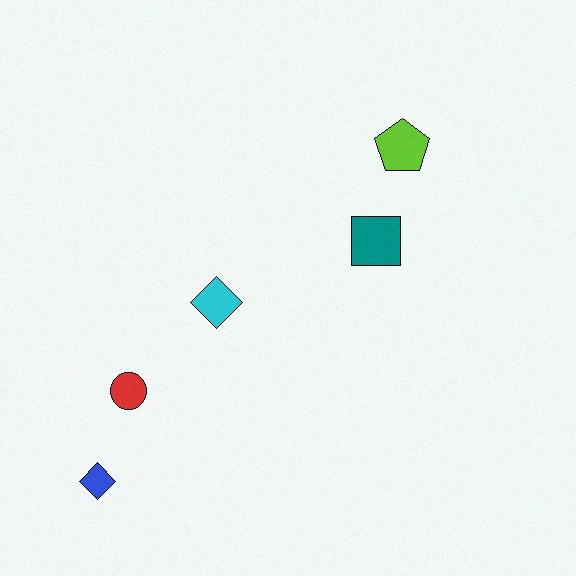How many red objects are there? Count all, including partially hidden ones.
There is 1 red object.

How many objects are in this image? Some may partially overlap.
There are 5 objects.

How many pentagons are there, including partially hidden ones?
There is 1 pentagon.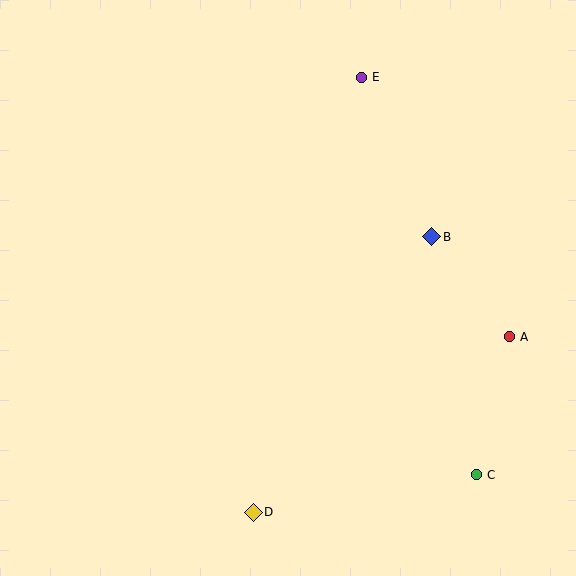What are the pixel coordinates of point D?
Point D is at (253, 512).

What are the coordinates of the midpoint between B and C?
The midpoint between B and C is at (454, 356).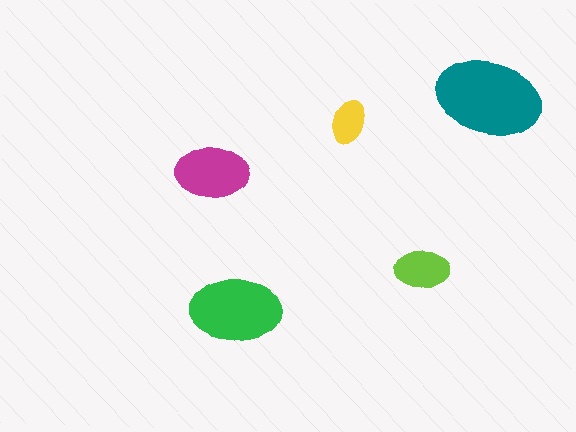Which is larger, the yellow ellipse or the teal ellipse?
The teal one.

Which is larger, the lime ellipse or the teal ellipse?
The teal one.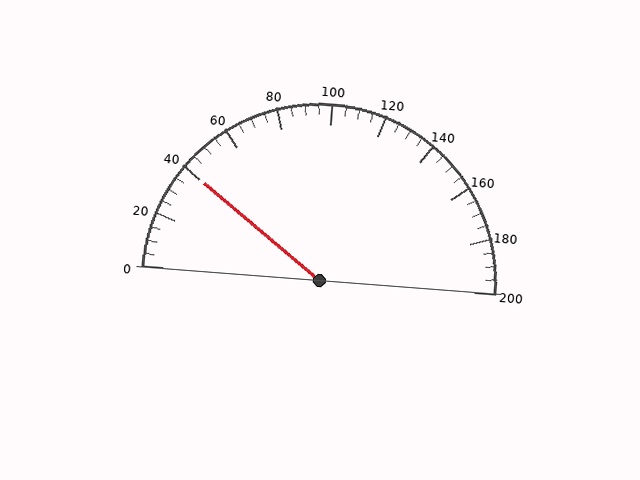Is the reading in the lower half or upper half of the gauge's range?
The reading is in the lower half of the range (0 to 200).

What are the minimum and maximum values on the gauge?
The gauge ranges from 0 to 200.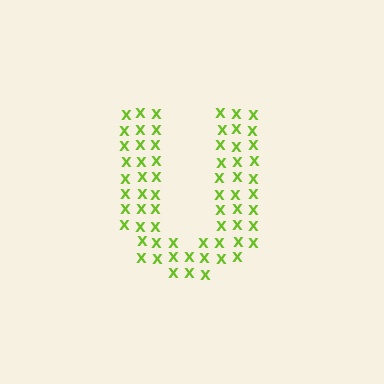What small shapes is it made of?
It is made of small letter X's.